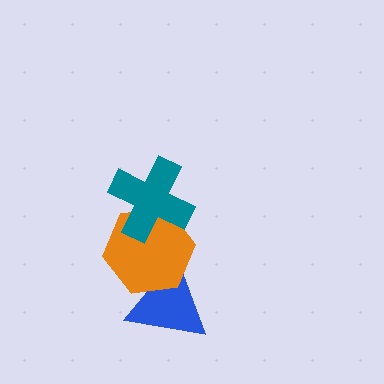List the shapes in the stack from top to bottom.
From top to bottom: the teal cross, the orange hexagon, the blue triangle.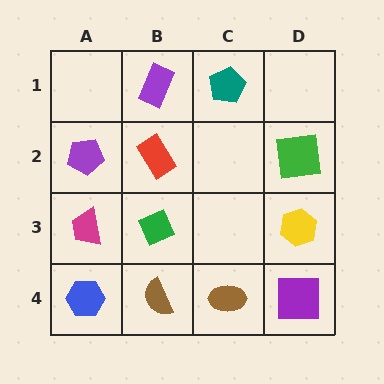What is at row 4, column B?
A brown semicircle.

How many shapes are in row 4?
4 shapes.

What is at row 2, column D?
A green square.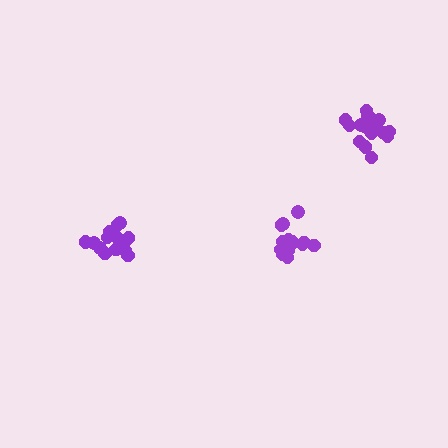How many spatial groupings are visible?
There are 3 spatial groupings.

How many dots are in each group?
Group 1: 14 dots, Group 2: 16 dots, Group 3: 16 dots (46 total).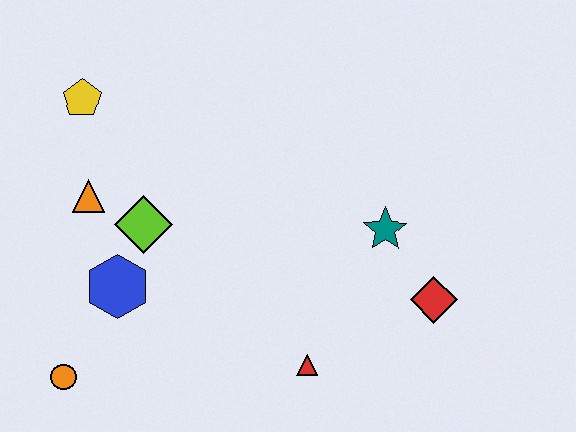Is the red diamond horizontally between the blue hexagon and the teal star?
No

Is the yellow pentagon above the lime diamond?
Yes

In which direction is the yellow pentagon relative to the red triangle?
The yellow pentagon is above the red triangle.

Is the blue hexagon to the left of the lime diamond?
Yes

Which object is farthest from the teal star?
The orange circle is farthest from the teal star.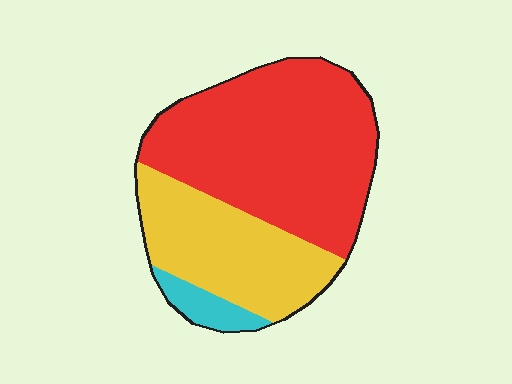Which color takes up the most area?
Red, at roughly 60%.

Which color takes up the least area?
Cyan, at roughly 5%.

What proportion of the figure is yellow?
Yellow covers about 35% of the figure.